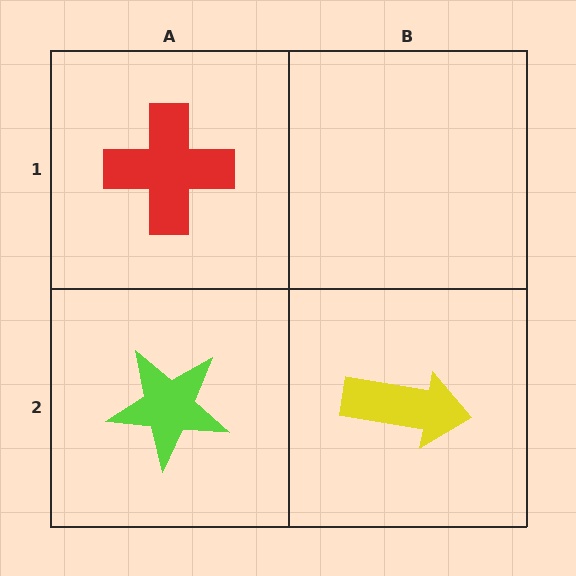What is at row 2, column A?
A lime star.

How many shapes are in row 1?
1 shape.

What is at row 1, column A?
A red cross.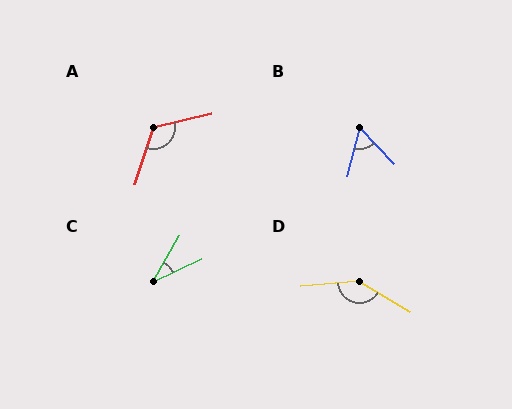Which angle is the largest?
D, at approximately 144 degrees.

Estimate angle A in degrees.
Approximately 121 degrees.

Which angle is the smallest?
C, at approximately 34 degrees.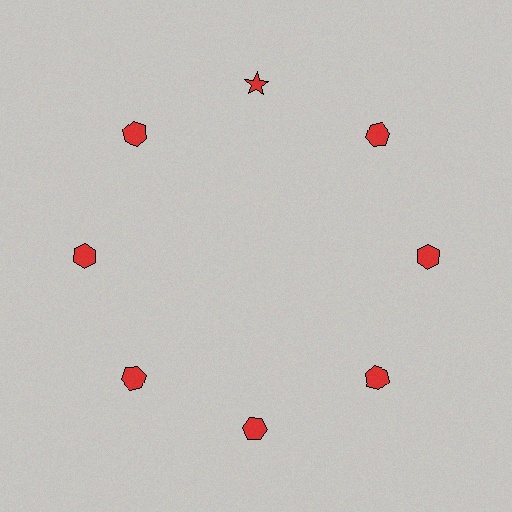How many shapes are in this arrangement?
There are 8 shapes arranged in a ring pattern.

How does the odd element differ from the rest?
It has a different shape: star instead of hexagon.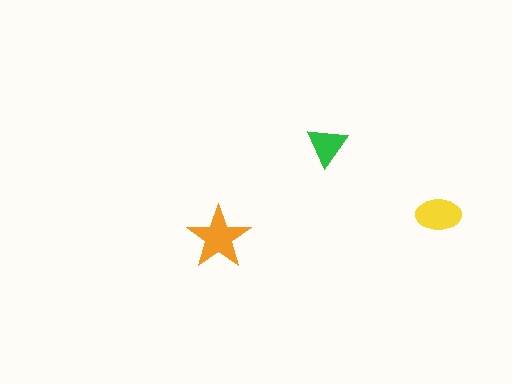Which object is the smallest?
The green triangle.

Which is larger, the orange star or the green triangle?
The orange star.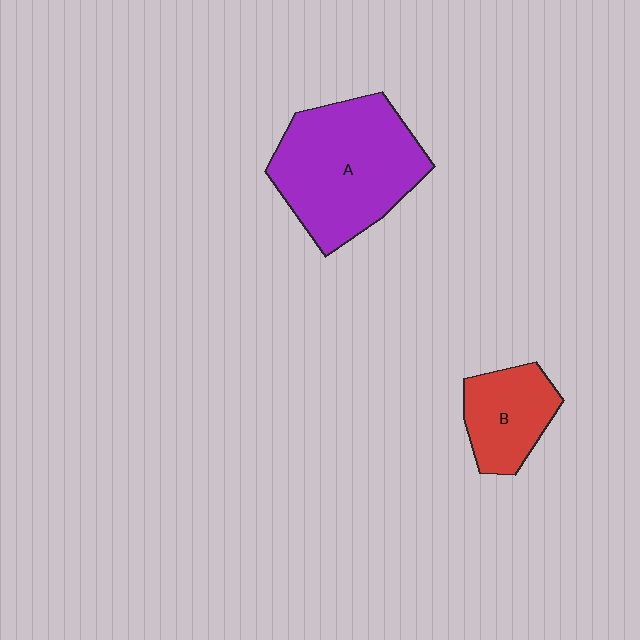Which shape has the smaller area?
Shape B (red).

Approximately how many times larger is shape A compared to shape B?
Approximately 2.1 times.